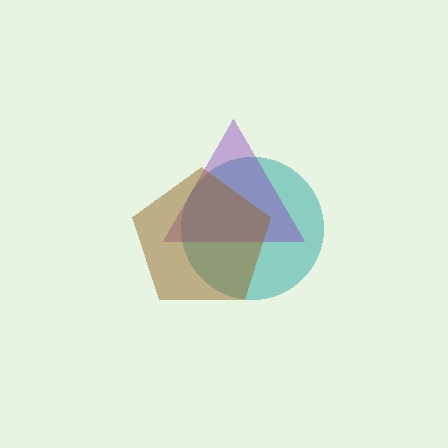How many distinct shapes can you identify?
There are 3 distinct shapes: a teal circle, a purple triangle, a brown pentagon.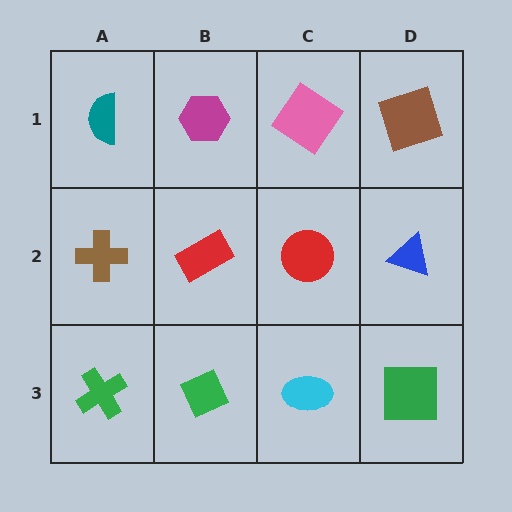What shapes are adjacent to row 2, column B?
A magenta hexagon (row 1, column B), a green diamond (row 3, column B), a brown cross (row 2, column A), a red circle (row 2, column C).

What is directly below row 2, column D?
A green square.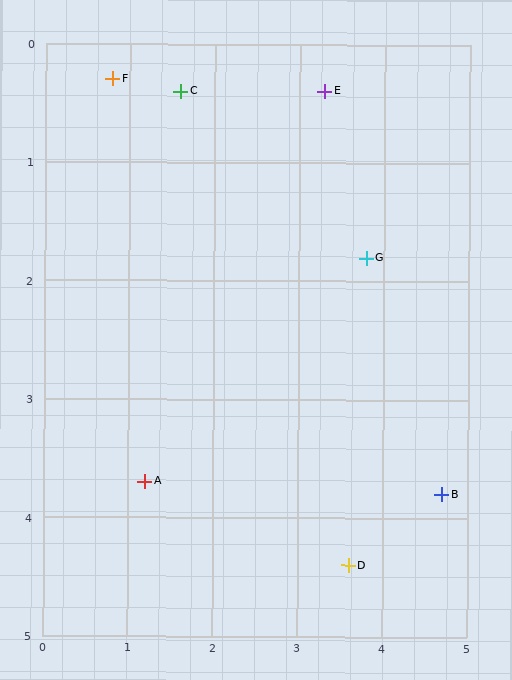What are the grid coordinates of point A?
Point A is at approximately (1.2, 3.7).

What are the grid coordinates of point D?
Point D is at approximately (3.6, 4.4).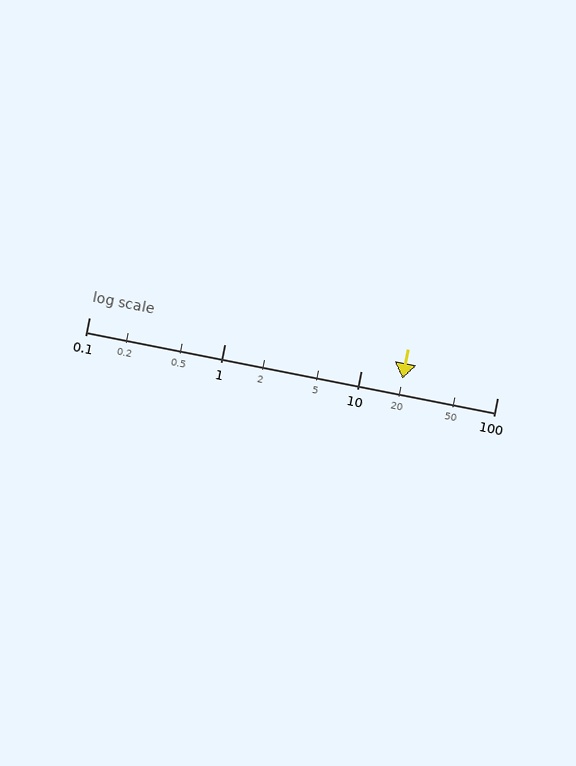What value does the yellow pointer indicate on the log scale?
The pointer indicates approximately 20.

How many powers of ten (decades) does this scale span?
The scale spans 3 decades, from 0.1 to 100.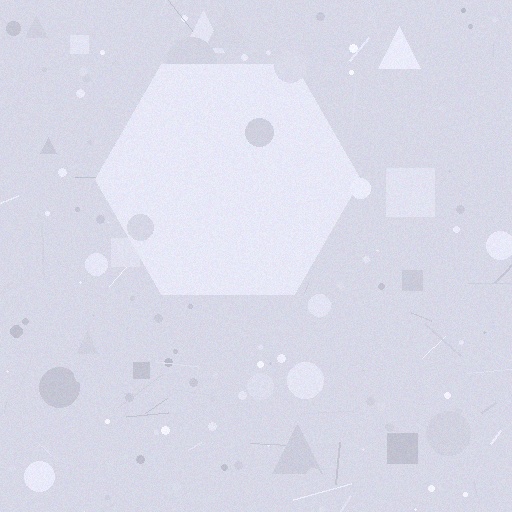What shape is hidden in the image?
A hexagon is hidden in the image.